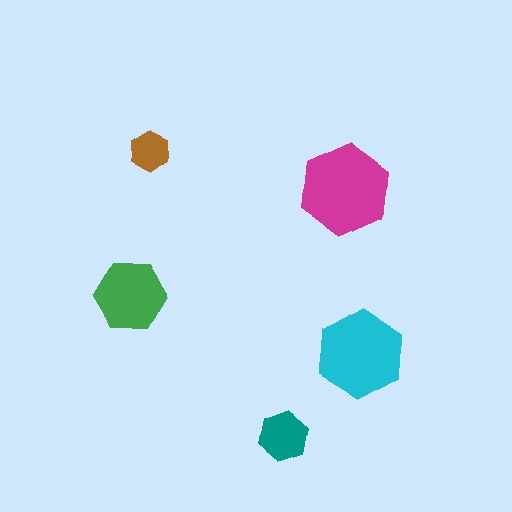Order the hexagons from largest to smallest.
the magenta one, the cyan one, the green one, the teal one, the brown one.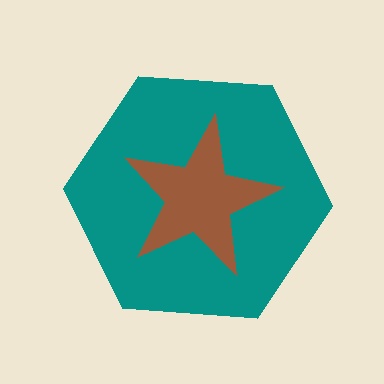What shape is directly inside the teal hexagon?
The brown star.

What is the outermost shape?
The teal hexagon.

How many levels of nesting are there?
2.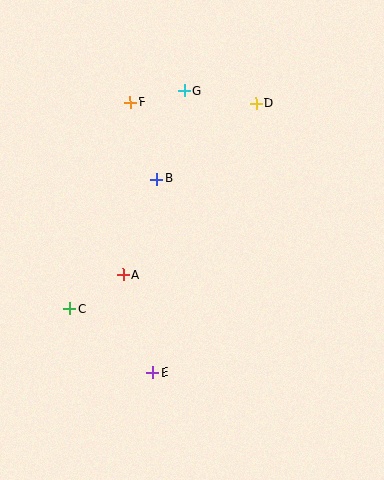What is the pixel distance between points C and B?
The distance between C and B is 156 pixels.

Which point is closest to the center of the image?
Point B at (156, 179) is closest to the center.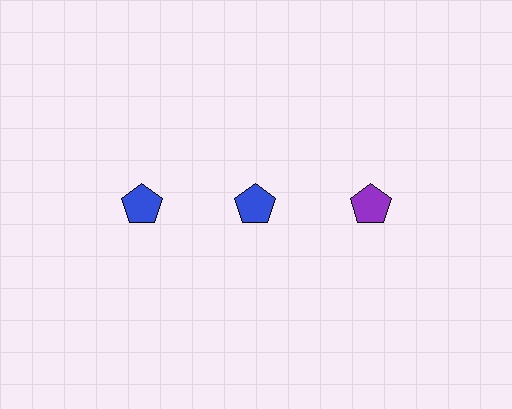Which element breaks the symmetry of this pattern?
The purple pentagon in the top row, center column breaks the symmetry. All other shapes are blue pentagons.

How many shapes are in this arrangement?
There are 3 shapes arranged in a grid pattern.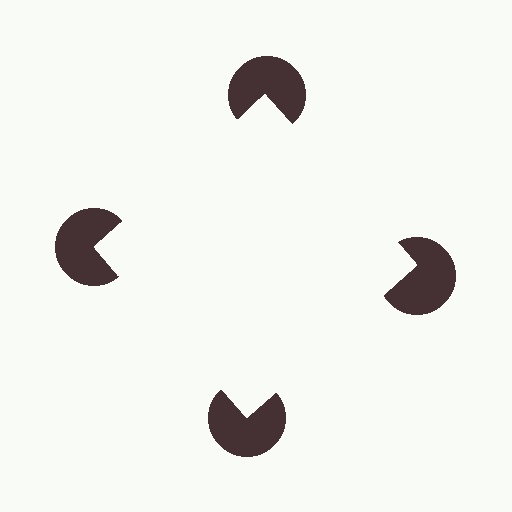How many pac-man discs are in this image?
There are 4 — one at each vertex of the illusory square.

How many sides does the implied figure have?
4 sides.